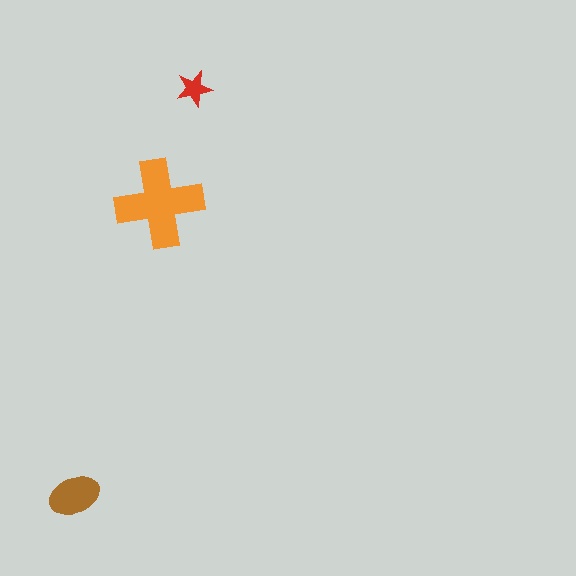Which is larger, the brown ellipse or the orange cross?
The orange cross.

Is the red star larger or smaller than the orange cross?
Smaller.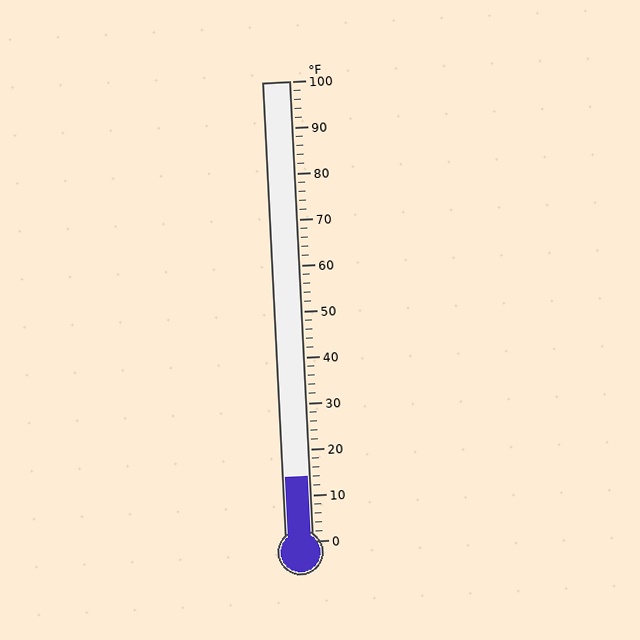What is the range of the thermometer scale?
The thermometer scale ranges from 0°F to 100°F.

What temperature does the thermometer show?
The thermometer shows approximately 14°F.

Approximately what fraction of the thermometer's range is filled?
The thermometer is filled to approximately 15% of its range.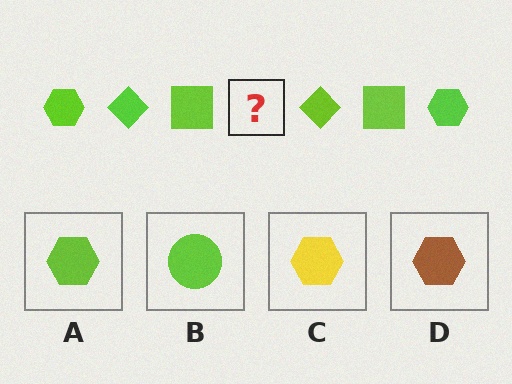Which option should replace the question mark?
Option A.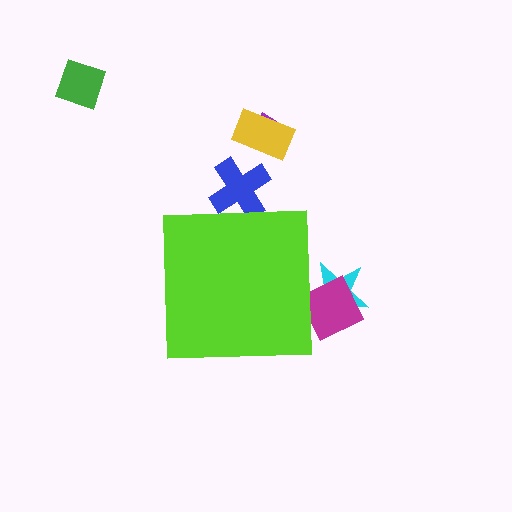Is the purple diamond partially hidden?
No, the purple diamond is fully visible.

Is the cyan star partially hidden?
Yes, the cyan star is partially hidden behind the lime square.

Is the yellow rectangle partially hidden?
No, the yellow rectangle is fully visible.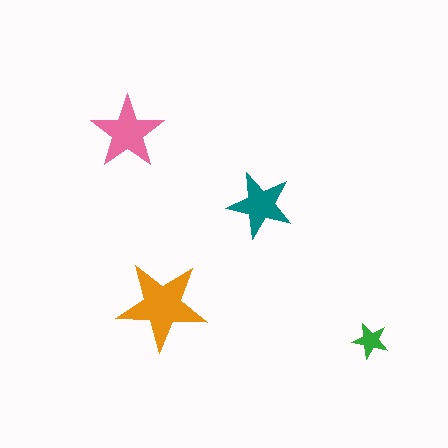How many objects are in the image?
There are 4 objects in the image.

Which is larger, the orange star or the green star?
The orange one.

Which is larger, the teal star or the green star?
The teal one.